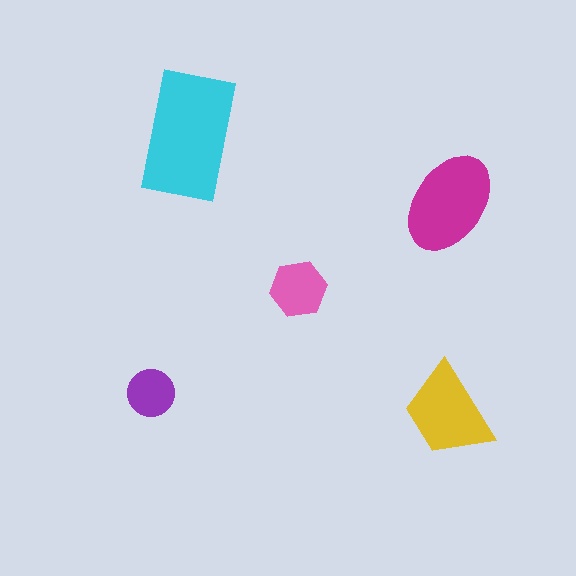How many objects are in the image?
There are 5 objects in the image.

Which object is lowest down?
The yellow trapezoid is bottommost.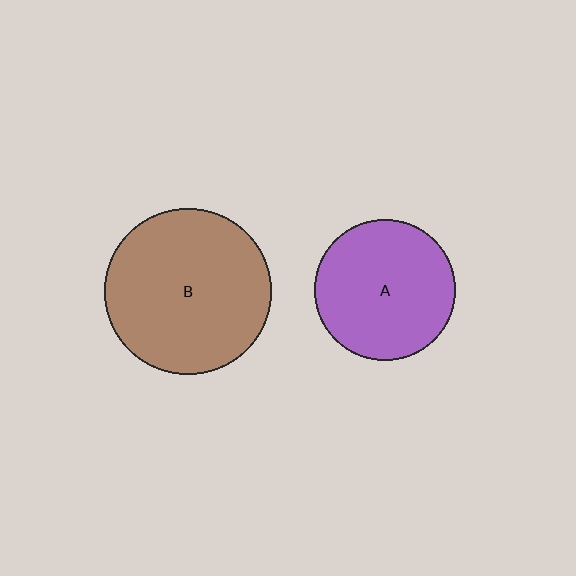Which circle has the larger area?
Circle B (brown).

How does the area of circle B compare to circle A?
Approximately 1.4 times.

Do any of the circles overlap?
No, none of the circles overlap.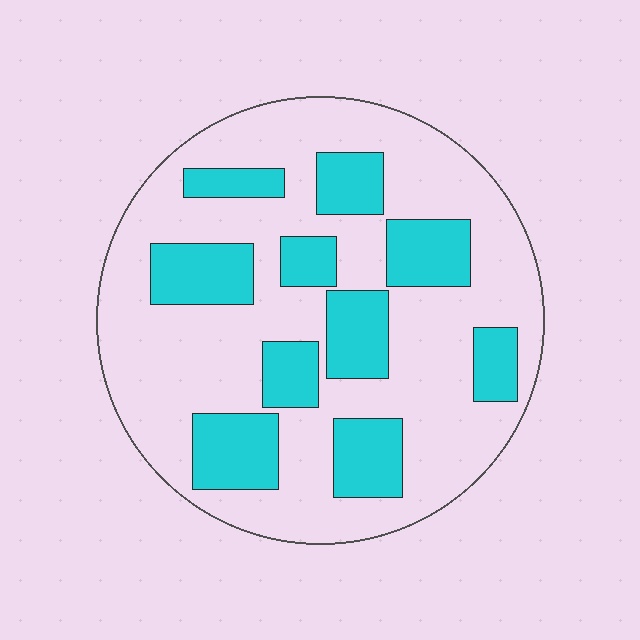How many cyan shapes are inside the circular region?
10.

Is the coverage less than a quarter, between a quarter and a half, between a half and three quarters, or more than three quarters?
Between a quarter and a half.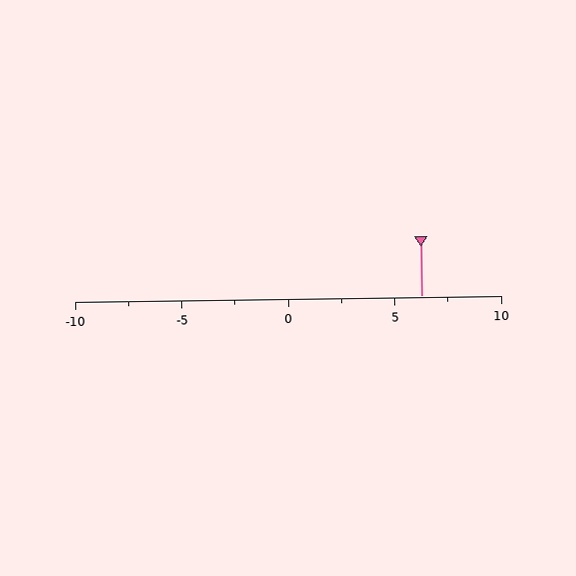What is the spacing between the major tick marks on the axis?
The major ticks are spaced 5 apart.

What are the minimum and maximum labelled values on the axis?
The axis runs from -10 to 10.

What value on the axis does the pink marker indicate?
The marker indicates approximately 6.2.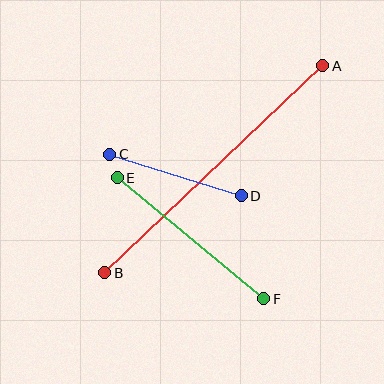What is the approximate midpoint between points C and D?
The midpoint is at approximately (176, 175) pixels.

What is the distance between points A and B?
The distance is approximately 301 pixels.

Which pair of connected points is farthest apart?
Points A and B are farthest apart.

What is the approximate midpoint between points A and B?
The midpoint is at approximately (214, 169) pixels.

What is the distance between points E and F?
The distance is approximately 190 pixels.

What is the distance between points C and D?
The distance is approximately 138 pixels.